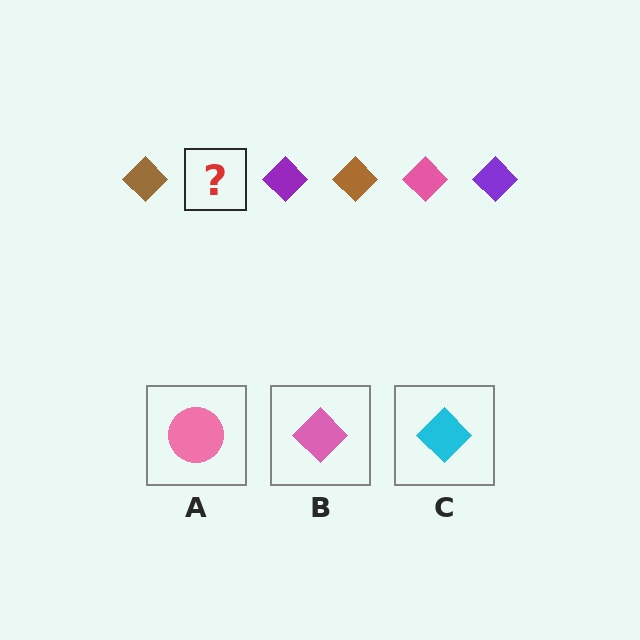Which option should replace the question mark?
Option B.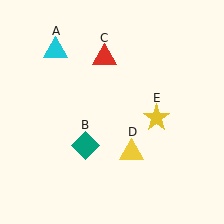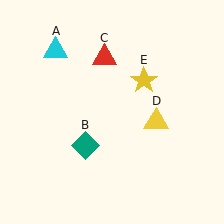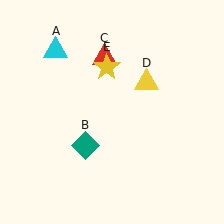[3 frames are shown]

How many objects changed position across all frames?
2 objects changed position: yellow triangle (object D), yellow star (object E).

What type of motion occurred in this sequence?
The yellow triangle (object D), yellow star (object E) rotated counterclockwise around the center of the scene.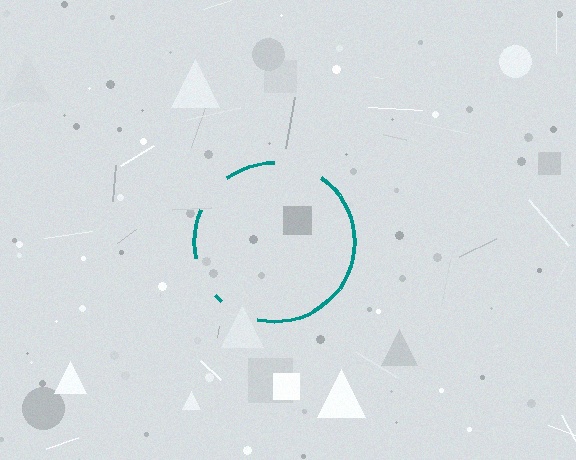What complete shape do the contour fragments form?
The contour fragments form a circle.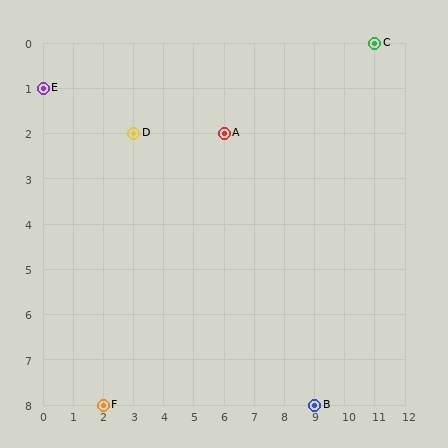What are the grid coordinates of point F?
Point F is at grid coordinates (2, 8).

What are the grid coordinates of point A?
Point A is at grid coordinates (6, 2).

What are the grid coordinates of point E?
Point E is at grid coordinates (0, 1).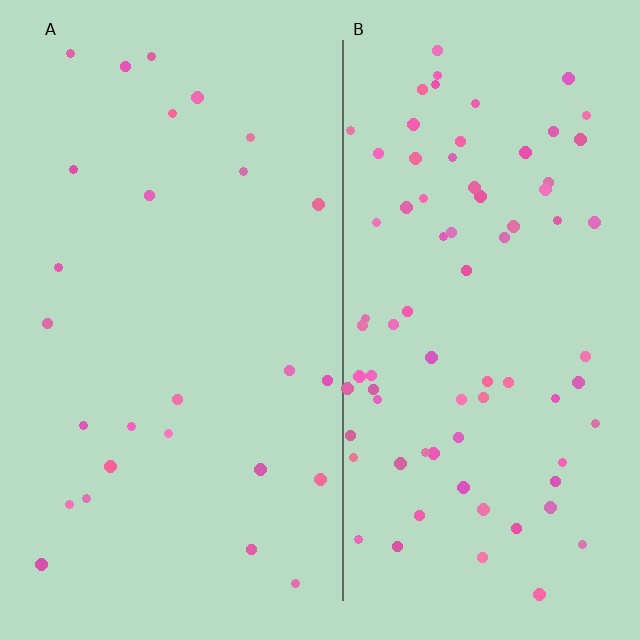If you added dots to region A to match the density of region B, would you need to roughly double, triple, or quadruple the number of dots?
Approximately triple.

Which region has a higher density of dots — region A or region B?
B (the right).